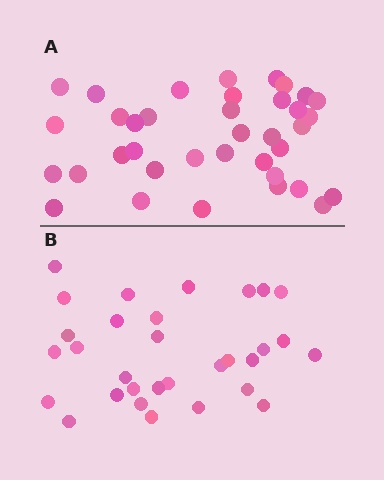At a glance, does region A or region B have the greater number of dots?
Region A (the top region) has more dots.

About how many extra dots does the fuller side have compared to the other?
Region A has about 6 more dots than region B.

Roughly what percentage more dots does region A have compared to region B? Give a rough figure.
About 20% more.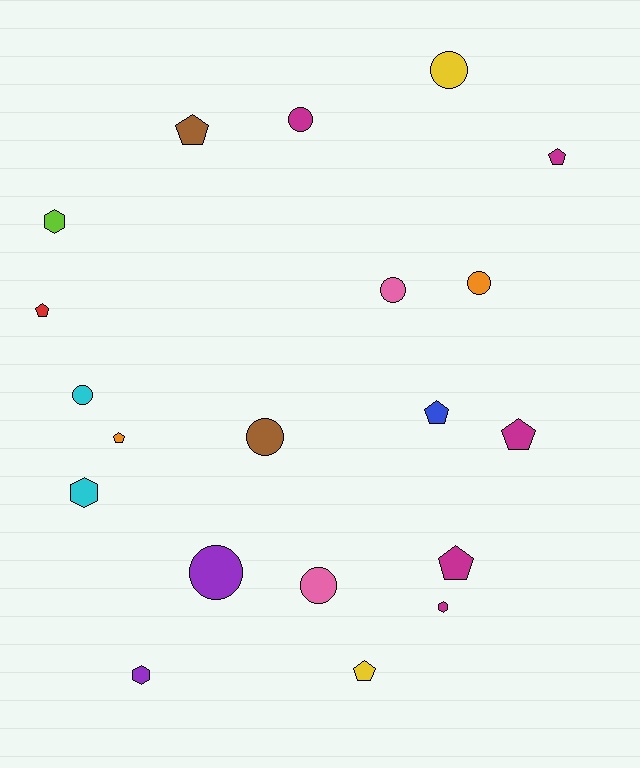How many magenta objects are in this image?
There are 5 magenta objects.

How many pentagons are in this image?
There are 8 pentagons.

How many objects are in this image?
There are 20 objects.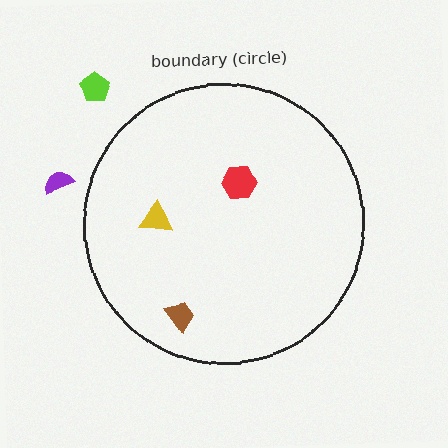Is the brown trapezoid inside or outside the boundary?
Inside.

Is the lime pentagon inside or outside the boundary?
Outside.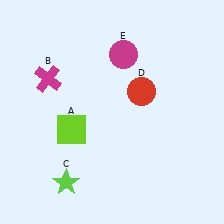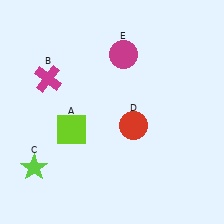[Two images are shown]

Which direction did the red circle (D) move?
The red circle (D) moved down.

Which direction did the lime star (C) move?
The lime star (C) moved left.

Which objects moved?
The objects that moved are: the lime star (C), the red circle (D).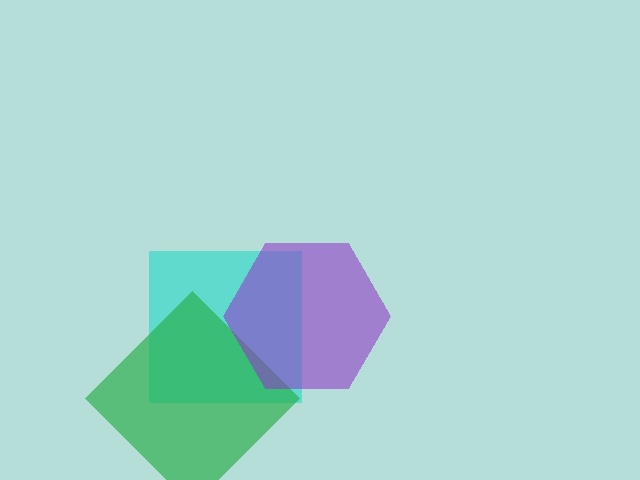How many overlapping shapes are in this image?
There are 3 overlapping shapes in the image.